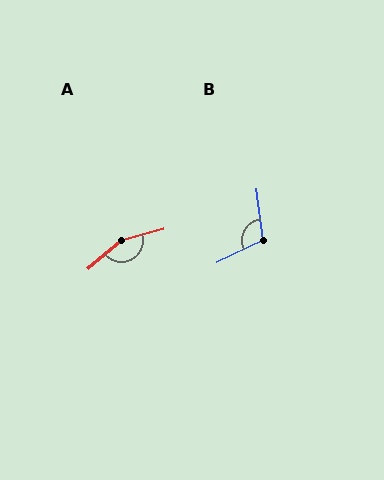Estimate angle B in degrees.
Approximately 109 degrees.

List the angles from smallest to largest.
B (109°), A (154°).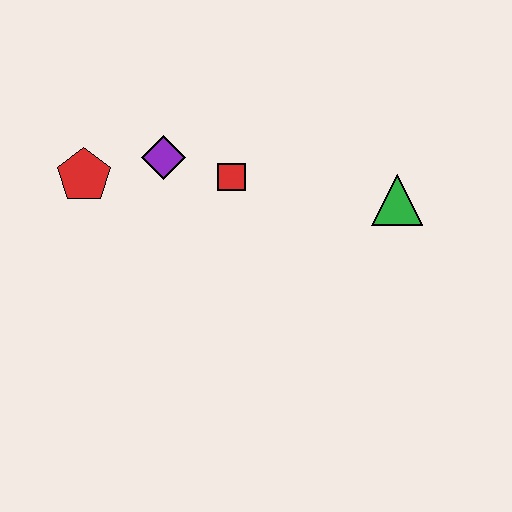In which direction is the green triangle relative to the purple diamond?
The green triangle is to the right of the purple diamond.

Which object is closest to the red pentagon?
The purple diamond is closest to the red pentagon.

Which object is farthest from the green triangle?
The red pentagon is farthest from the green triangle.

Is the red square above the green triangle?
Yes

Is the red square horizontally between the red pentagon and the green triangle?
Yes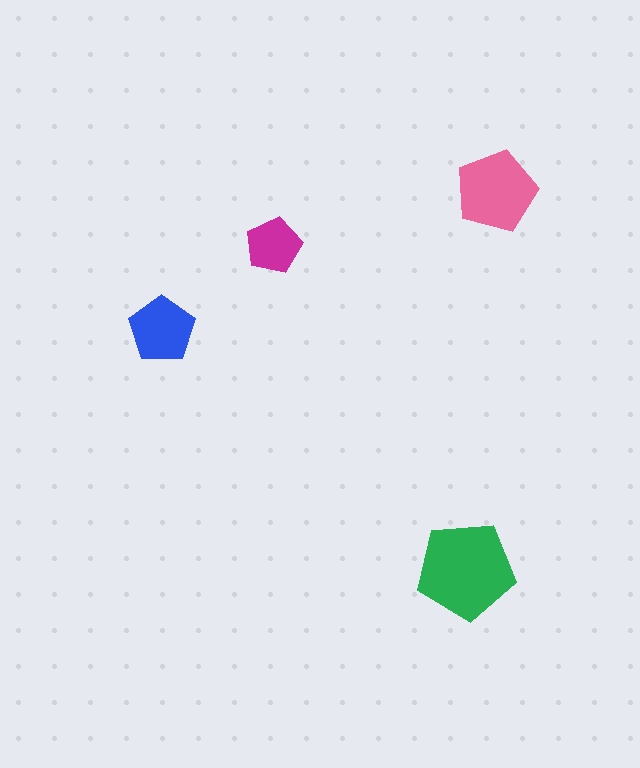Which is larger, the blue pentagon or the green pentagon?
The green one.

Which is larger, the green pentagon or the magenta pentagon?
The green one.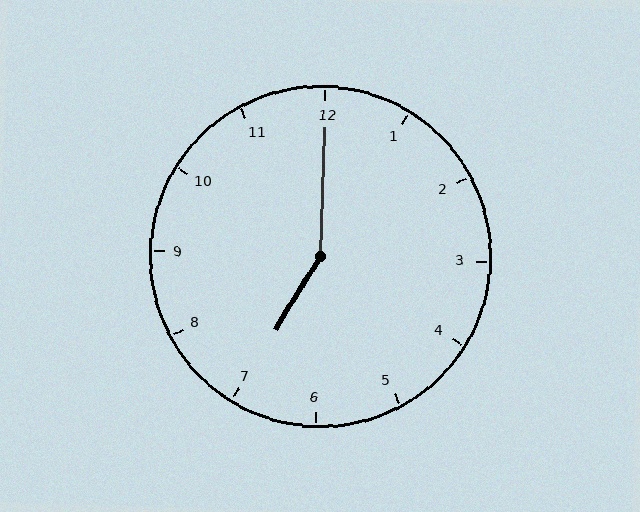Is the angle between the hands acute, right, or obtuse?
It is obtuse.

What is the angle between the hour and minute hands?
Approximately 150 degrees.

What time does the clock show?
7:00.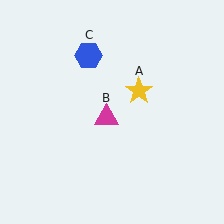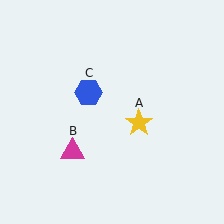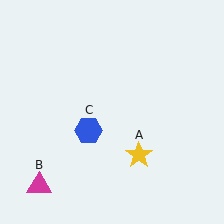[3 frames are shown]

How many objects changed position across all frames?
3 objects changed position: yellow star (object A), magenta triangle (object B), blue hexagon (object C).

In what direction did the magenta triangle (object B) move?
The magenta triangle (object B) moved down and to the left.